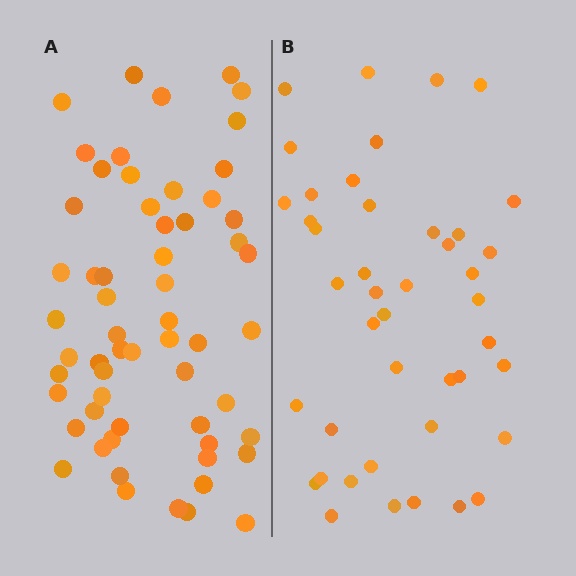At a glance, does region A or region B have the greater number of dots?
Region A (the left region) has more dots.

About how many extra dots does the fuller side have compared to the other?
Region A has approximately 15 more dots than region B.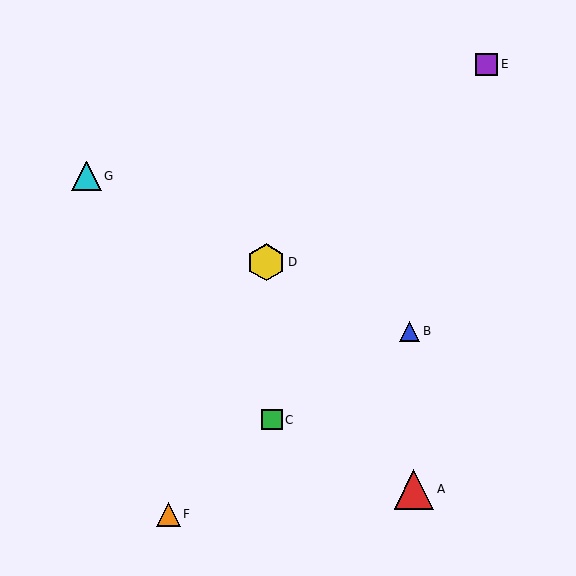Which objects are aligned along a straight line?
Objects B, D, G are aligned along a straight line.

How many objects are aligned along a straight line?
3 objects (B, D, G) are aligned along a straight line.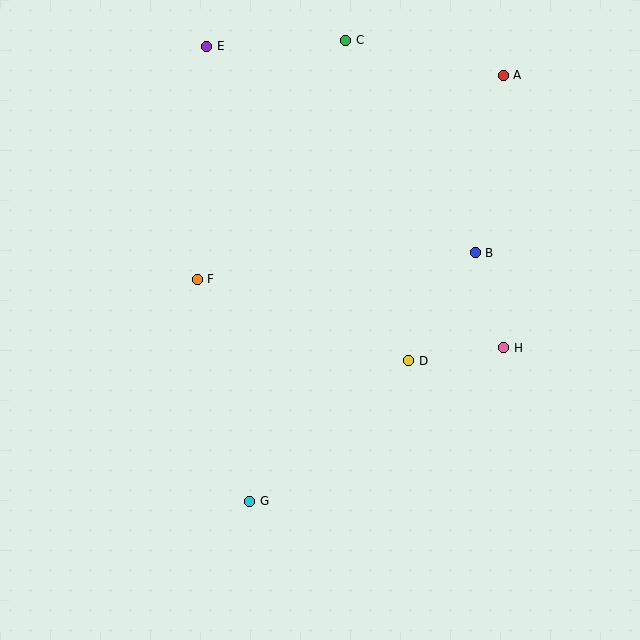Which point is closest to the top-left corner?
Point E is closest to the top-left corner.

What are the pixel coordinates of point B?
Point B is at (475, 253).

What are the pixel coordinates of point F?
Point F is at (197, 279).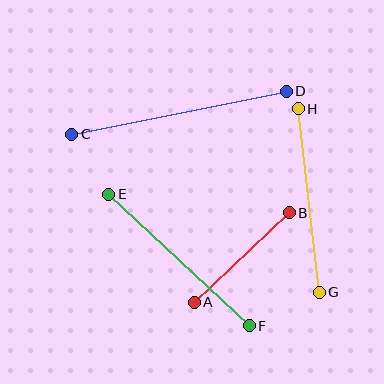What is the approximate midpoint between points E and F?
The midpoint is at approximately (179, 260) pixels.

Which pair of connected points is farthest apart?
Points C and D are farthest apart.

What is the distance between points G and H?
The distance is approximately 185 pixels.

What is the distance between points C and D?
The distance is approximately 219 pixels.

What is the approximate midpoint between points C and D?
The midpoint is at approximately (179, 113) pixels.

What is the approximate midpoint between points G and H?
The midpoint is at approximately (309, 201) pixels.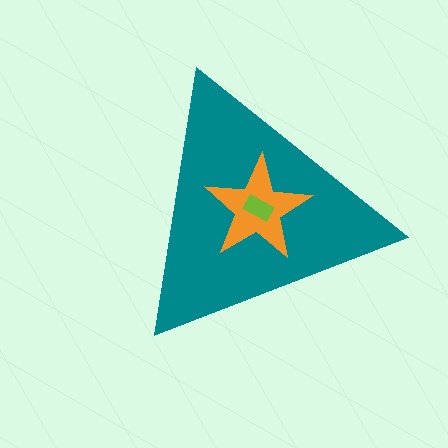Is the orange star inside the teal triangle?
Yes.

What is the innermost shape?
The lime rectangle.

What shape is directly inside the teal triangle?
The orange star.